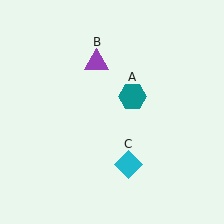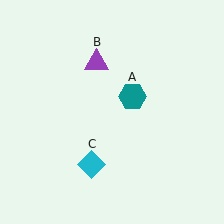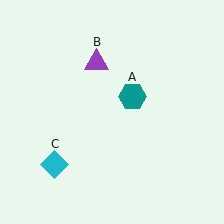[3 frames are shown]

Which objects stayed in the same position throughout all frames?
Teal hexagon (object A) and purple triangle (object B) remained stationary.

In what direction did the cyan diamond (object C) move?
The cyan diamond (object C) moved left.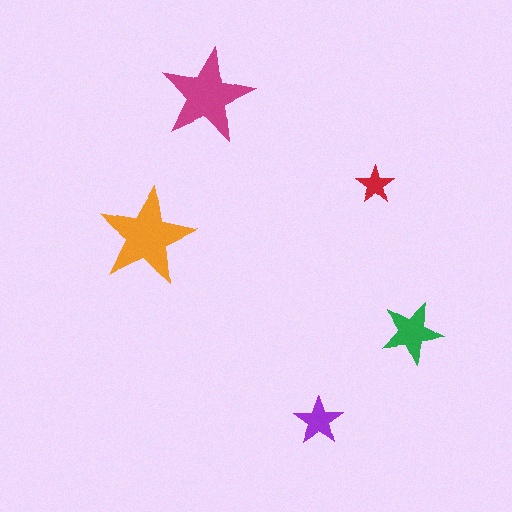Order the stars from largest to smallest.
the orange one, the magenta one, the green one, the purple one, the red one.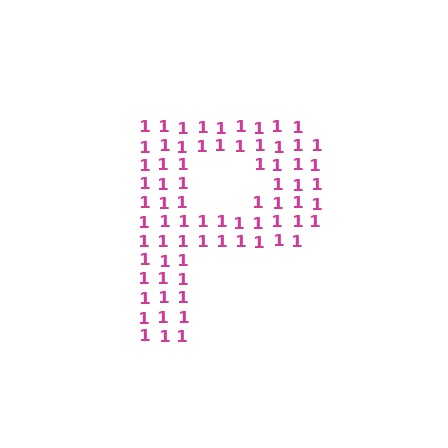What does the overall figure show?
The overall figure shows the letter P.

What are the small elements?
The small elements are digit 1's.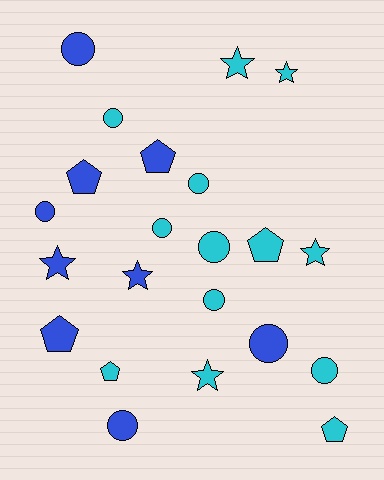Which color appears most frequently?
Cyan, with 13 objects.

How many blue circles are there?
There are 4 blue circles.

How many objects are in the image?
There are 22 objects.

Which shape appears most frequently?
Circle, with 10 objects.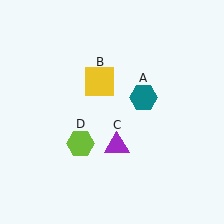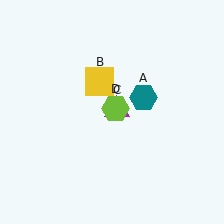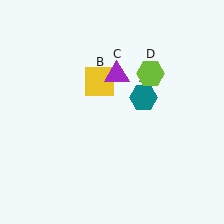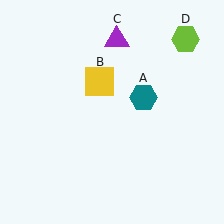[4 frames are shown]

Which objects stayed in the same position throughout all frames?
Teal hexagon (object A) and yellow square (object B) remained stationary.